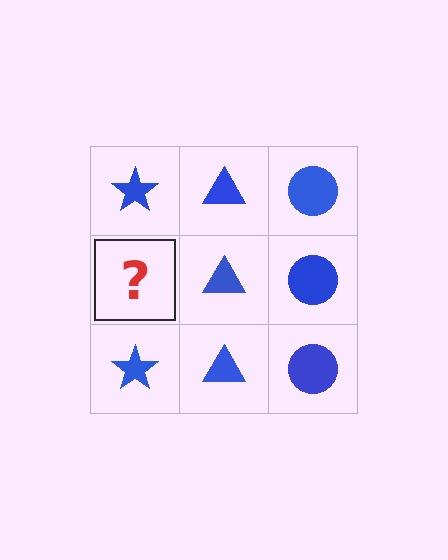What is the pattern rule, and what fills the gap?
The rule is that each column has a consistent shape. The gap should be filled with a blue star.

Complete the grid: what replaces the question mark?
The question mark should be replaced with a blue star.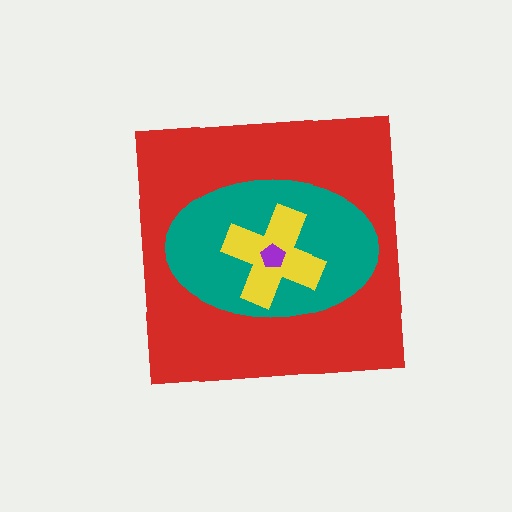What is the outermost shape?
The red square.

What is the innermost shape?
The purple pentagon.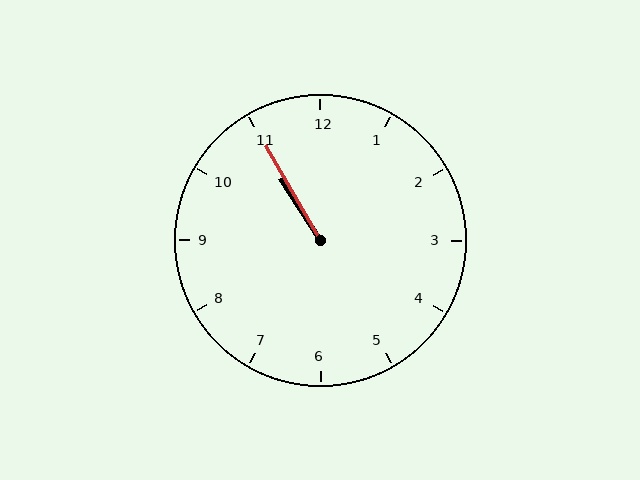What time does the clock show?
10:55.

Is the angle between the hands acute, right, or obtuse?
It is acute.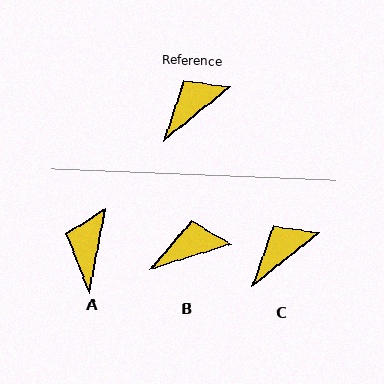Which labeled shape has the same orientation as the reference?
C.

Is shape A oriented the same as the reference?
No, it is off by about 41 degrees.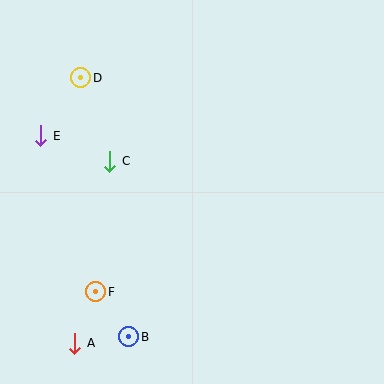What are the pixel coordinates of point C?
Point C is at (109, 161).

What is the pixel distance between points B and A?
The distance between B and A is 55 pixels.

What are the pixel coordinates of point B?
Point B is at (129, 337).